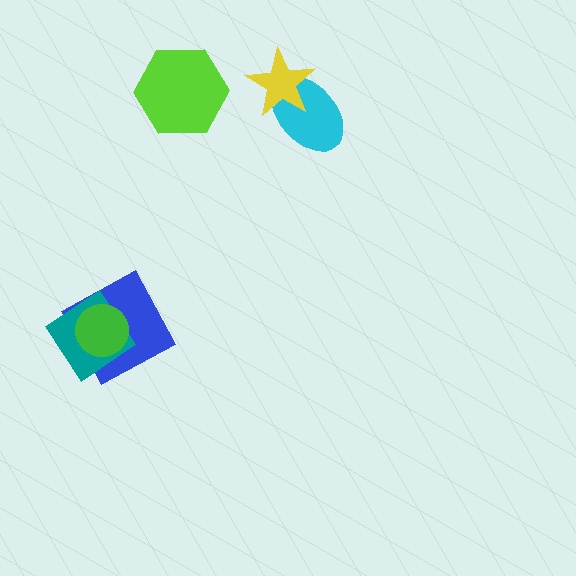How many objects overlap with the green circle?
2 objects overlap with the green circle.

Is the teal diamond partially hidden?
Yes, it is partially covered by another shape.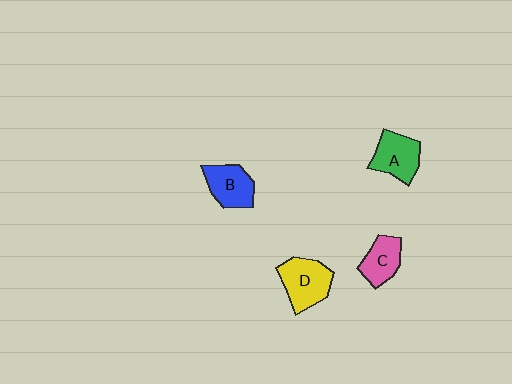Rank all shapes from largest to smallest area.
From largest to smallest: D (yellow), A (green), B (blue), C (pink).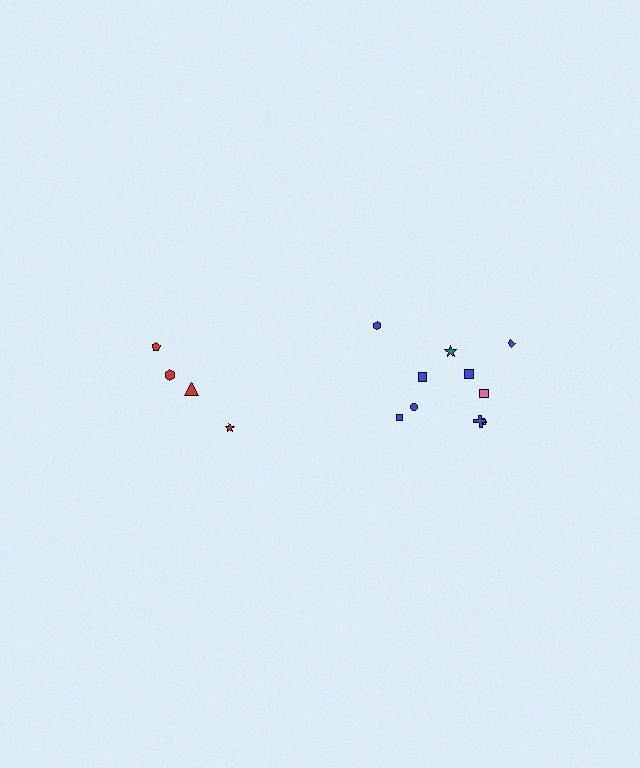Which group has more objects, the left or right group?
The right group.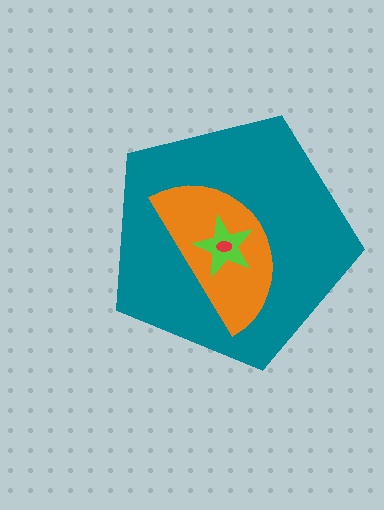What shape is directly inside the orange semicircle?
The lime star.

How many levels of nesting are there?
4.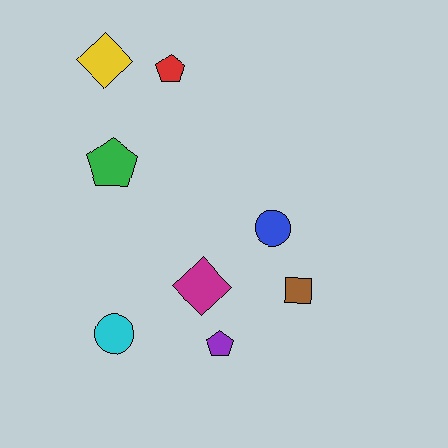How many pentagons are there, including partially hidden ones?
There are 3 pentagons.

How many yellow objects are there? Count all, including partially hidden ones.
There is 1 yellow object.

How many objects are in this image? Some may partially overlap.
There are 8 objects.